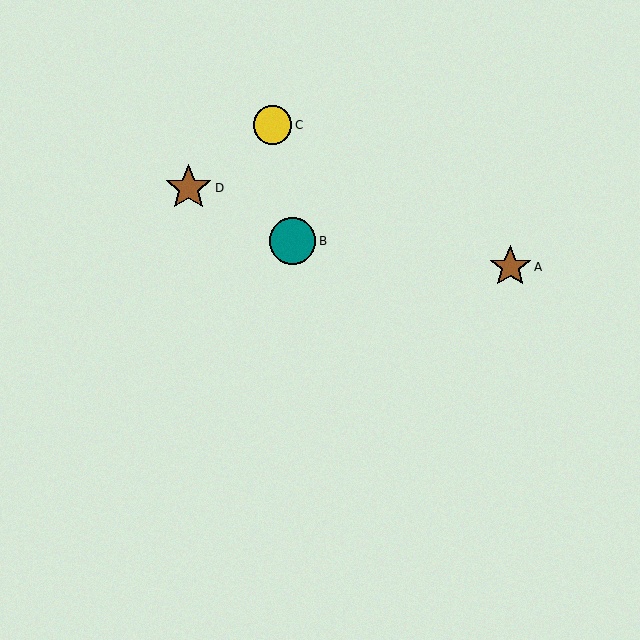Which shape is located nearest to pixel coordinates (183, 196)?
The brown star (labeled D) at (189, 188) is nearest to that location.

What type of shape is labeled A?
Shape A is a brown star.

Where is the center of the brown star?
The center of the brown star is at (510, 267).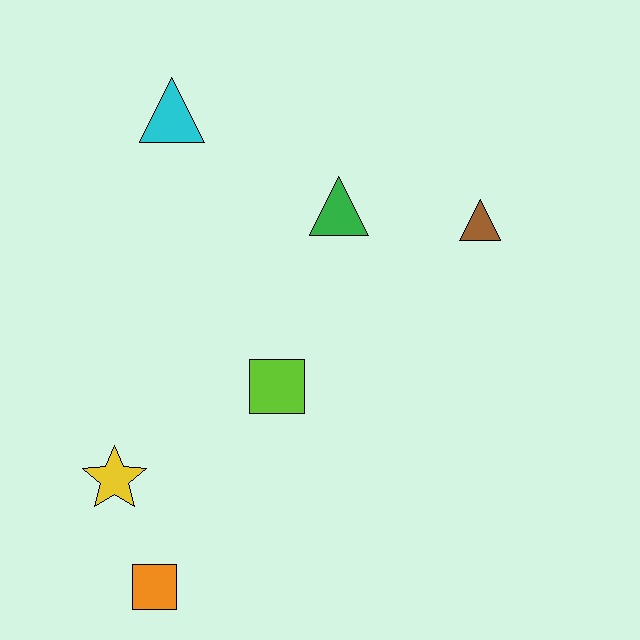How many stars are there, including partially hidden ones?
There is 1 star.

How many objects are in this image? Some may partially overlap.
There are 6 objects.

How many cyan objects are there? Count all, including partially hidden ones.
There is 1 cyan object.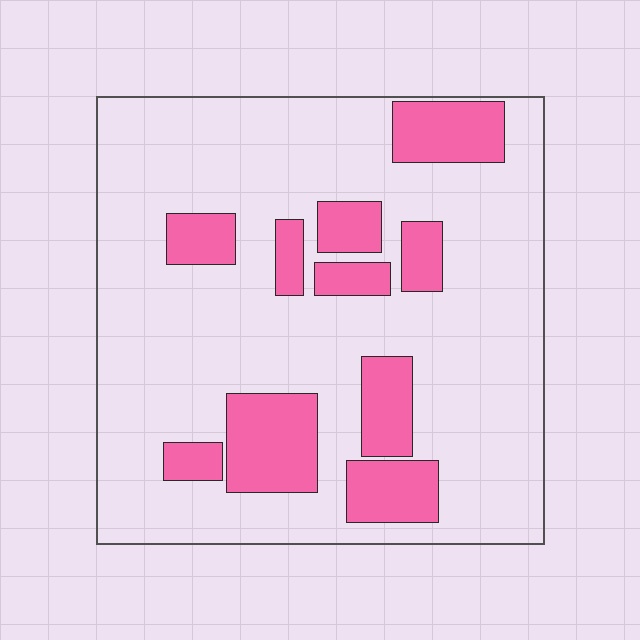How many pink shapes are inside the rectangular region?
10.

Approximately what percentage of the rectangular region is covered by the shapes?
Approximately 20%.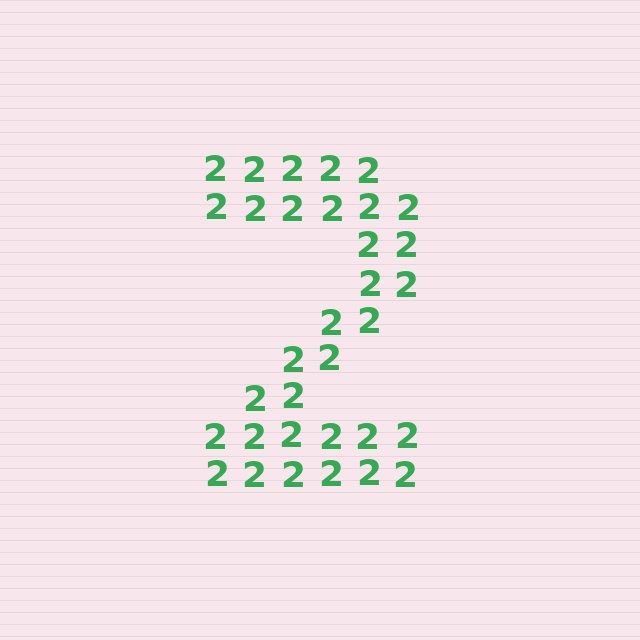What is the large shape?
The large shape is the digit 2.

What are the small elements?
The small elements are digit 2's.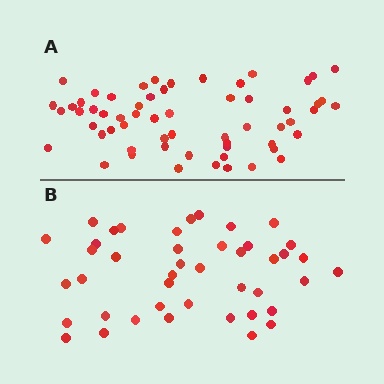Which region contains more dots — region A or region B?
Region A (the top region) has more dots.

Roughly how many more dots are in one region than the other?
Region A has approximately 15 more dots than region B.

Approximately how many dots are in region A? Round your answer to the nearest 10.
About 60 dots.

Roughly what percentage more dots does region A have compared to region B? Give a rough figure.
About 40% more.